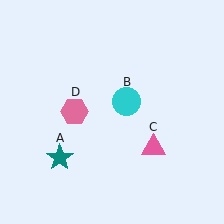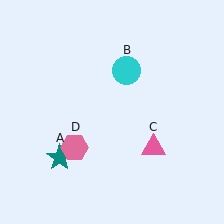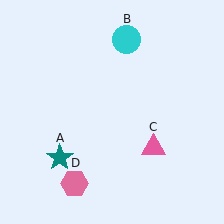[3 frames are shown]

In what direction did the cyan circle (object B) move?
The cyan circle (object B) moved up.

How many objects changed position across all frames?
2 objects changed position: cyan circle (object B), pink hexagon (object D).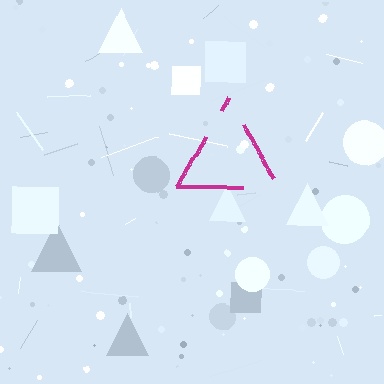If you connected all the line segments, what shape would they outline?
They would outline a triangle.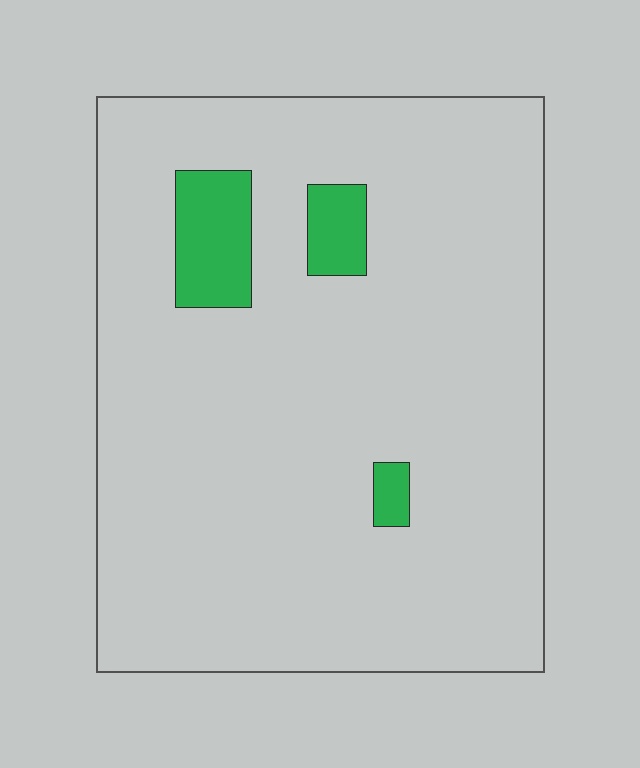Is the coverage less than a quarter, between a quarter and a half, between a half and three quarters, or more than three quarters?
Less than a quarter.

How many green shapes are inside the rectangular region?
3.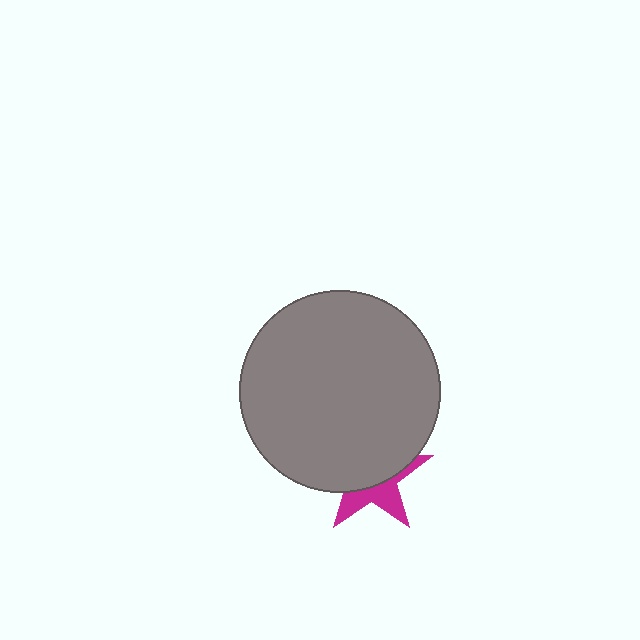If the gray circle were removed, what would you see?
You would see the complete magenta star.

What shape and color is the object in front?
The object in front is a gray circle.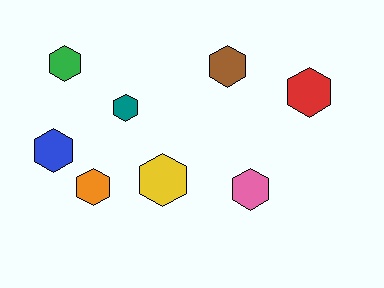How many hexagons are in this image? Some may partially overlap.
There are 8 hexagons.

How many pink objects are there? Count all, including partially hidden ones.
There is 1 pink object.